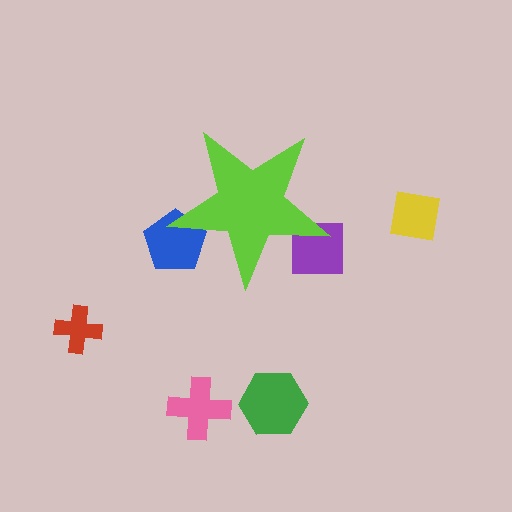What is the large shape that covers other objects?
A lime star.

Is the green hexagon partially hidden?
No, the green hexagon is fully visible.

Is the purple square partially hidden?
Yes, the purple square is partially hidden behind the lime star.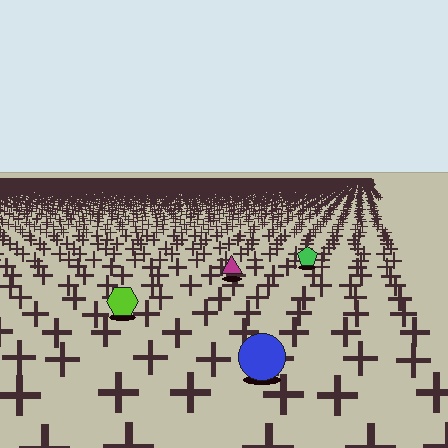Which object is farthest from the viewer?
The green pentagon is farthest from the viewer. It appears smaller and the ground texture around it is denser.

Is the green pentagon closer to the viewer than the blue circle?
No. The blue circle is closer — you can tell from the texture gradient: the ground texture is coarser near it.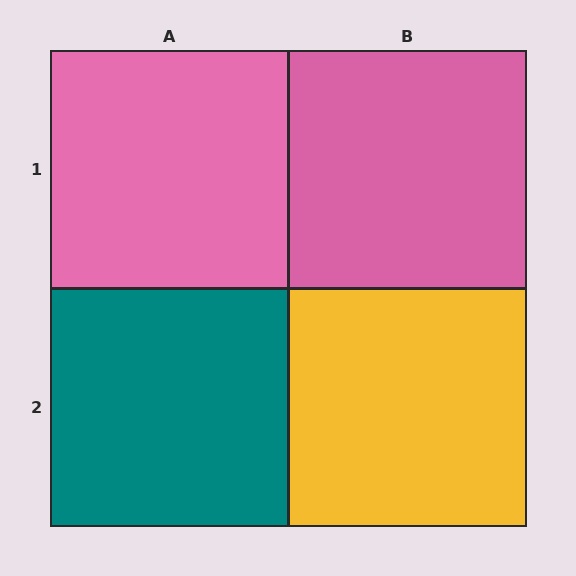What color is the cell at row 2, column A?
Teal.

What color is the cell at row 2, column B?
Yellow.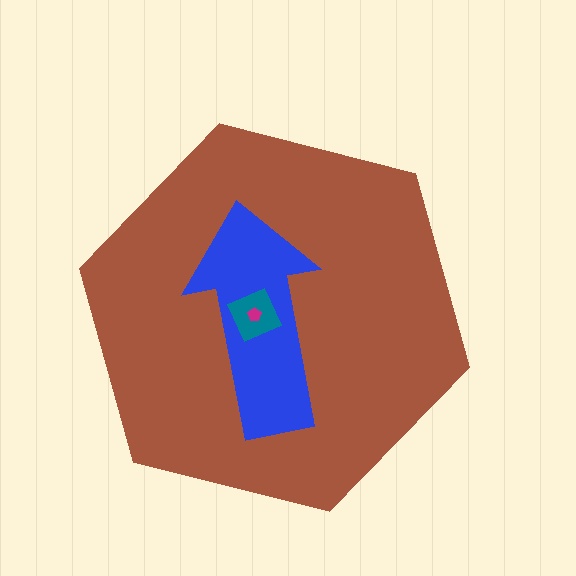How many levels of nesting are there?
4.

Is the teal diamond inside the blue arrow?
Yes.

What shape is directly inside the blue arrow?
The teal diamond.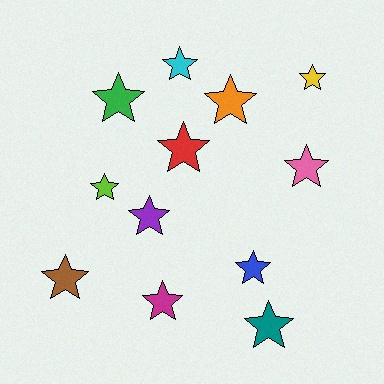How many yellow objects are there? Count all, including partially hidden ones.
There is 1 yellow object.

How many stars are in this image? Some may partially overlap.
There are 12 stars.